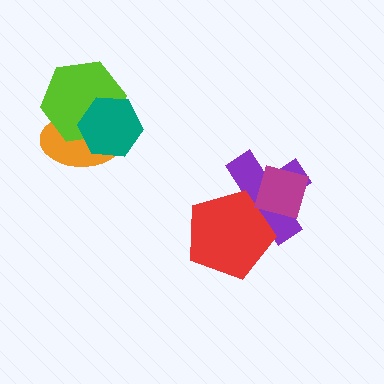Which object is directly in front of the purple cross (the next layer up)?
The red pentagon is directly in front of the purple cross.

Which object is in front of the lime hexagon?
The teal hexagon is in front of the lime hexagon.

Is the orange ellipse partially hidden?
Yes, it is partially covered by another shape.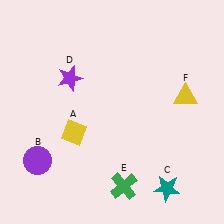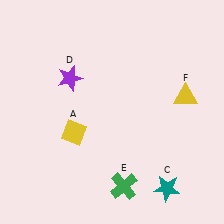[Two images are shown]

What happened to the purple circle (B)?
The purple circle (B) was removed in Image 2. It was in the bottom-left area of Image 1.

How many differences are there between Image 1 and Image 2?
There is 1 difference between the two images.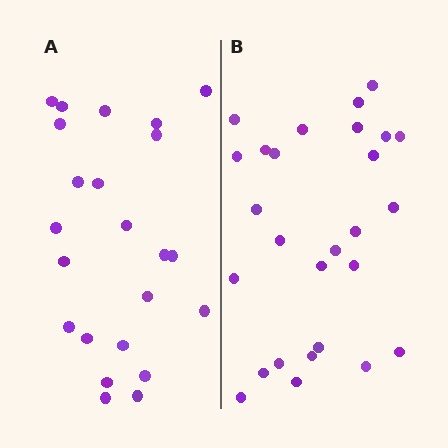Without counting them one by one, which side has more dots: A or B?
Region B (the right region) has more dots.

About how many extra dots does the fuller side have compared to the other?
Region B has about 4 more dots than region A.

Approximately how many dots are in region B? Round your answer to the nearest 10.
About 30 dots. (The exact count is 27, which rounds to 30.)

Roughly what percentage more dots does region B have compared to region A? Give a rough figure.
About 15% more.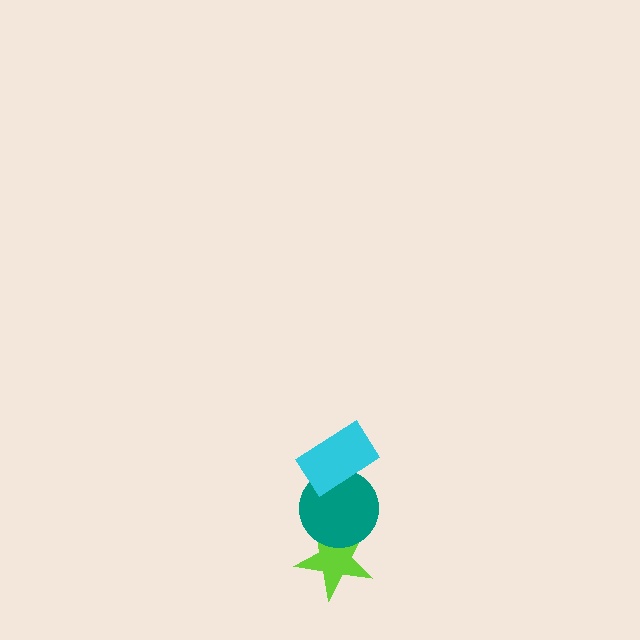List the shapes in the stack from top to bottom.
From top to bottom: the cyan rectangle, the teal circle, the lime star.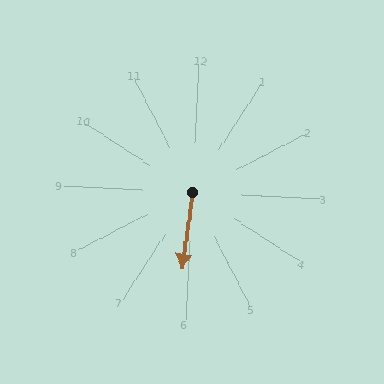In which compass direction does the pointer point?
South.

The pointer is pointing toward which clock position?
Roughly 6 o'clock.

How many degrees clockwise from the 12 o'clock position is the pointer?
Approximately 185 degrees.